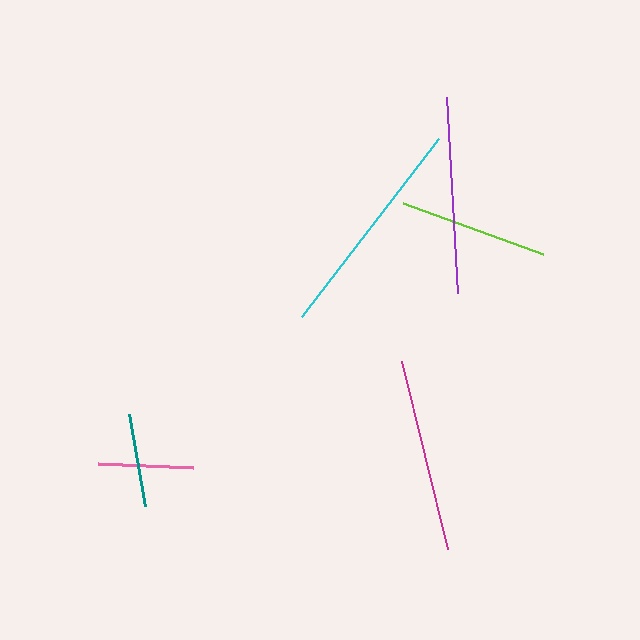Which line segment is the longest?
The cyan line is the longest at approximately 225 pixels.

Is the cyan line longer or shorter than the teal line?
The cyan line is longer than the teal line.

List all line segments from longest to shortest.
From longest to shortest: cyan, purple, magenta, lime, pink, teal.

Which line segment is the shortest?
The teal line is the shortest at approximately 94 pixels.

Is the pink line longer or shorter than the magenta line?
The magenta line is longer than the pink line.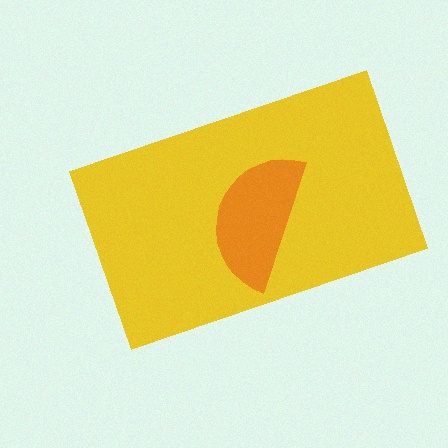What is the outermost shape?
The yellow rectangle.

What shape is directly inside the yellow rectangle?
The orange semicircle.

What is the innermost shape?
The orange semicircle.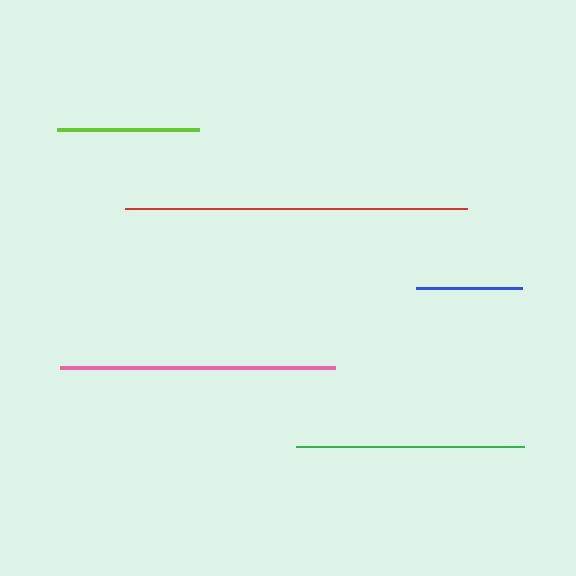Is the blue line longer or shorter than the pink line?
The pink line is longer than the blue line.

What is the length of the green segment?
The green segment is approximately 228 pixels long.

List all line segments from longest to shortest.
From longest to shortest: red, pink, green, lime, blue.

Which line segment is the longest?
The red line is the longest at approximately 342 pixels.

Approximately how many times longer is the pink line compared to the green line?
The pink line is approximately 1.2 times the length of the green line.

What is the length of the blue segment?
The blue segment is approximately 106 pixels long.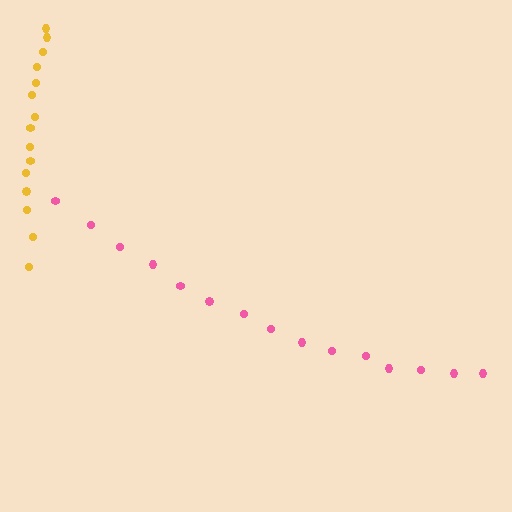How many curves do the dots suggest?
There are 2 distinct paths.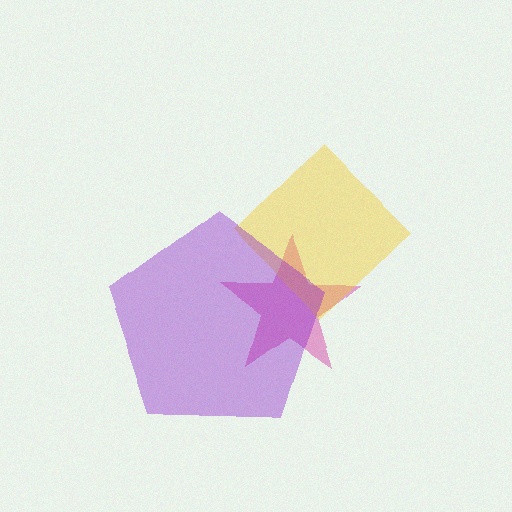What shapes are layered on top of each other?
The layered shapes are: a magenta star, a yellow diamond, a purple pentagon.